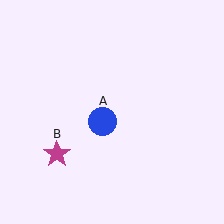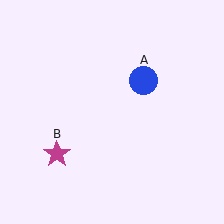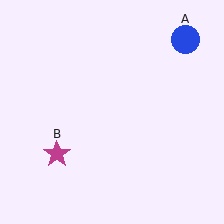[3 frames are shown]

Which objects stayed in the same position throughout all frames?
Magenta star (object B) remained stationary.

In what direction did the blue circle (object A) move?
The blue circle (object A) moved up and to the right.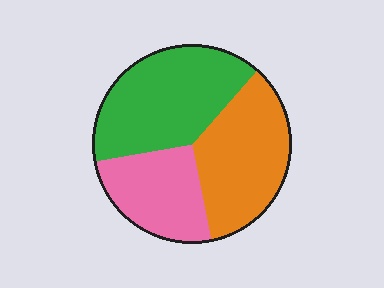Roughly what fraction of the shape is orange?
Orange takes up about one third (1/3) of the shape.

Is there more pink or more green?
Green.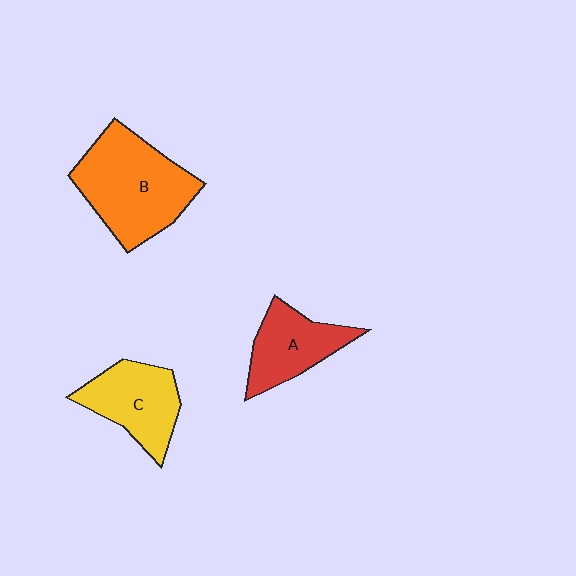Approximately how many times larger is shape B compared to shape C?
Approximately 1.5 times.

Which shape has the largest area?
Shape B (orange).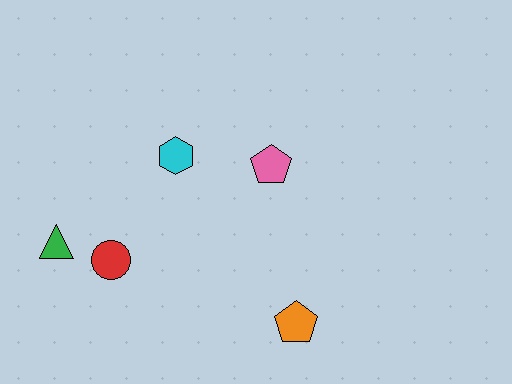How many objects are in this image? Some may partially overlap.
There are 5 objects.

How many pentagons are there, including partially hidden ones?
There are 2 pentagons.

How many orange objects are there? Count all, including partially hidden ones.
There is 1 orange object.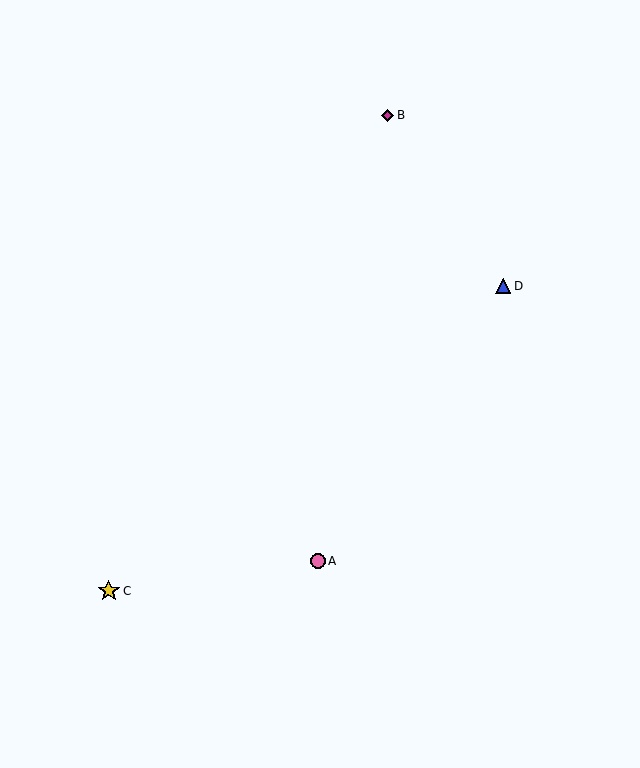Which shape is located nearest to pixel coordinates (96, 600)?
The yellow star (labeled C) at (109, 591) is nearest to that location.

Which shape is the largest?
The yellow star (labeled C) is the largest.